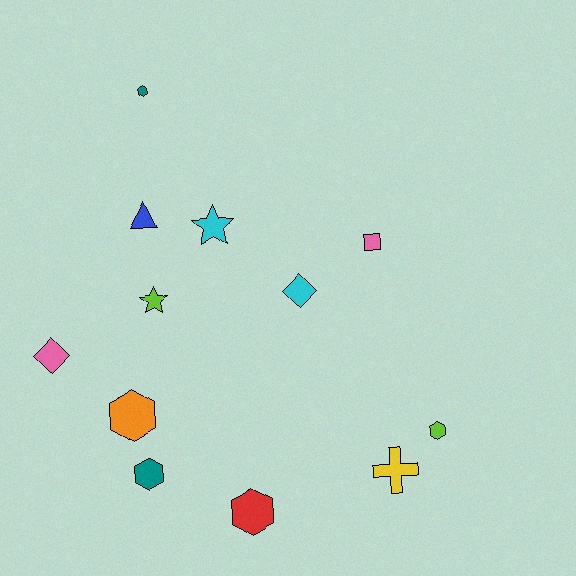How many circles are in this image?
There are no circles.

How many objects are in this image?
There are 12 objects.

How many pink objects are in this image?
There are 2 pink objects.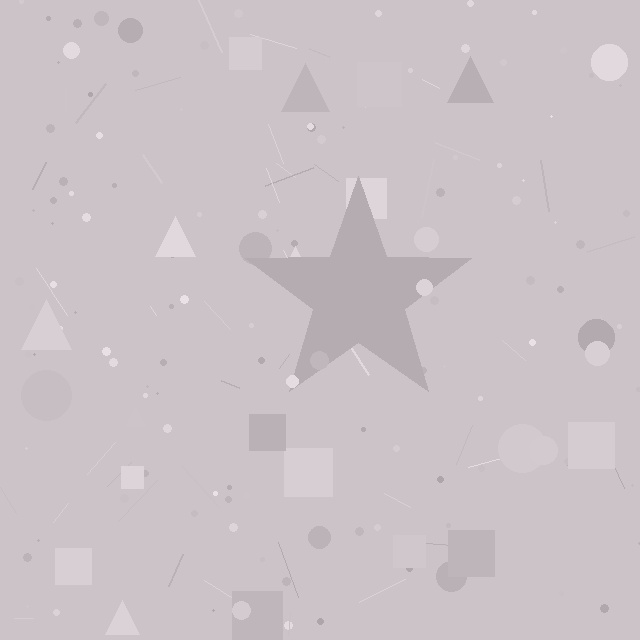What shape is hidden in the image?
A star is hidden in the image.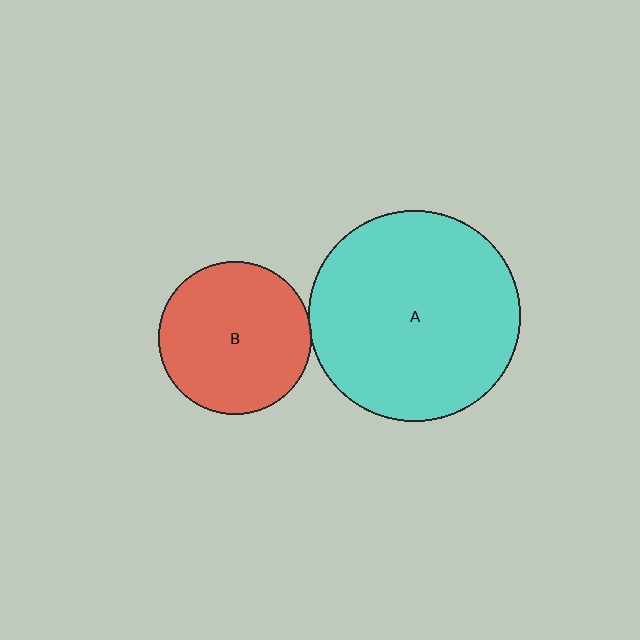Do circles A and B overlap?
Yes.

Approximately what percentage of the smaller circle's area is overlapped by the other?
Approximately 5%.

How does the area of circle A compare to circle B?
Approximately 1.9 times.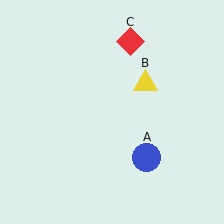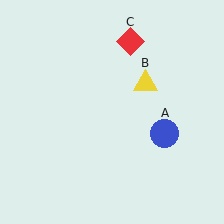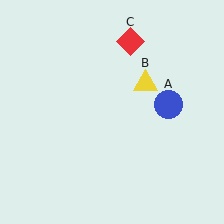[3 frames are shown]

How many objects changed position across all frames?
1 object changed position: blue circle (object A).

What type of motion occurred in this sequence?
The blue circle (object A) rotated counterclockwise around the center of the scene.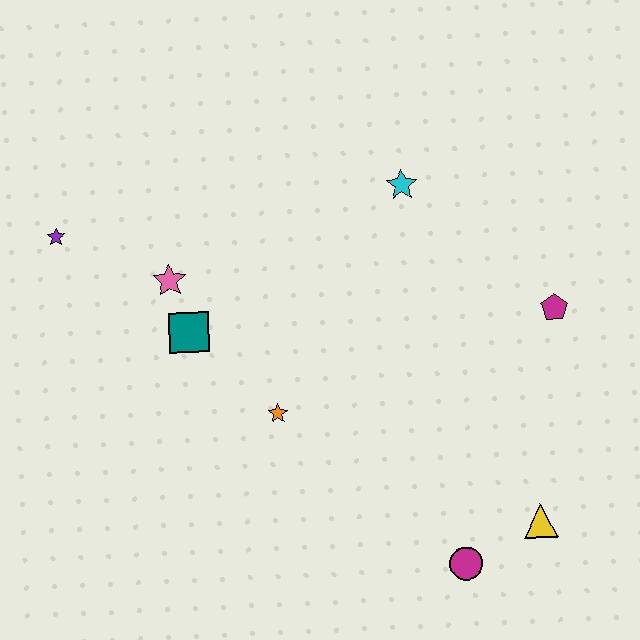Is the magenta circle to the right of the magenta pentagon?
No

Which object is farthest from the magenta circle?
The purple star is farthest from the magenta circle.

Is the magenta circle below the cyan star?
Yes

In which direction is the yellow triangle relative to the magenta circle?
The yellow triangle is to the right of the magenta circle.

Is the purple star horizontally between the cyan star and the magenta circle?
No